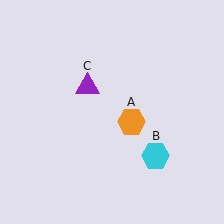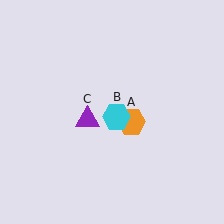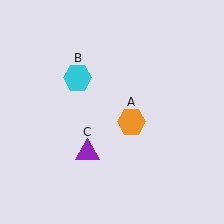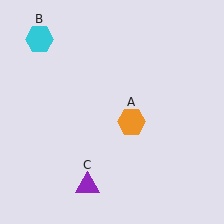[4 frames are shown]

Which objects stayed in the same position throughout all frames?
Orange hexagon (object A) remained stationary.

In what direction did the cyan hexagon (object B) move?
The cyan hexagon (object B) moved up and to the left.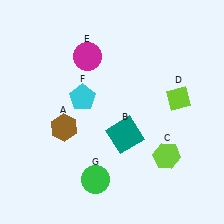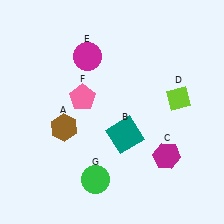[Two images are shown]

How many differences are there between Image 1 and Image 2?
There are 2 differences between the two images.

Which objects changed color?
C changed from lime to magenta. F changed from cyan to pink.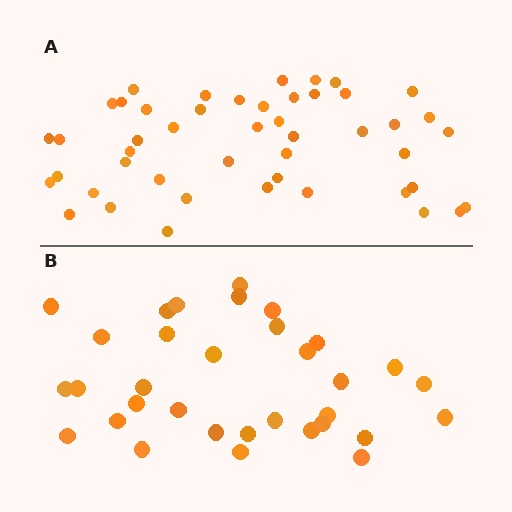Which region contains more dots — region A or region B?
Region A (the top region) has more dots.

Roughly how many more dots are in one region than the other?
Region A has approximately 15 more dots than region B.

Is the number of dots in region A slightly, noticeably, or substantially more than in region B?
Region A has noticeably more, but not dramatically so. The ratio is roughly 1.4 to 1.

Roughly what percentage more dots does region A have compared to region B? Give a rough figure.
About 40% more.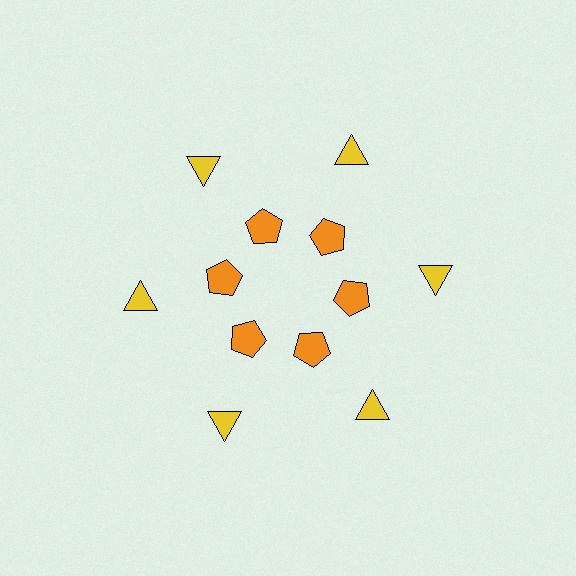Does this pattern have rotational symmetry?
Yes, this pattern has 6-fold rotational symmetry. It looks the same after rotating 60 degrees around the center.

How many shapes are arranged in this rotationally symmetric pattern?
There are 12 shapes, arranged in 6 groups of 2.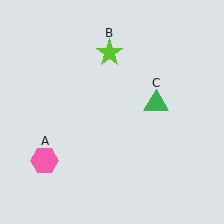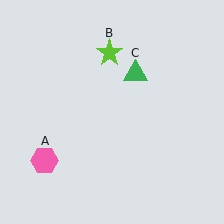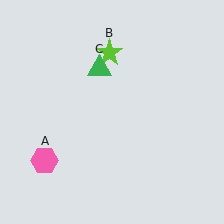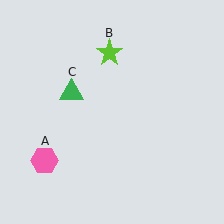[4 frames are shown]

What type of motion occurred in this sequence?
The green triangle (object C) rotated counterclockwise around the center of the scene.